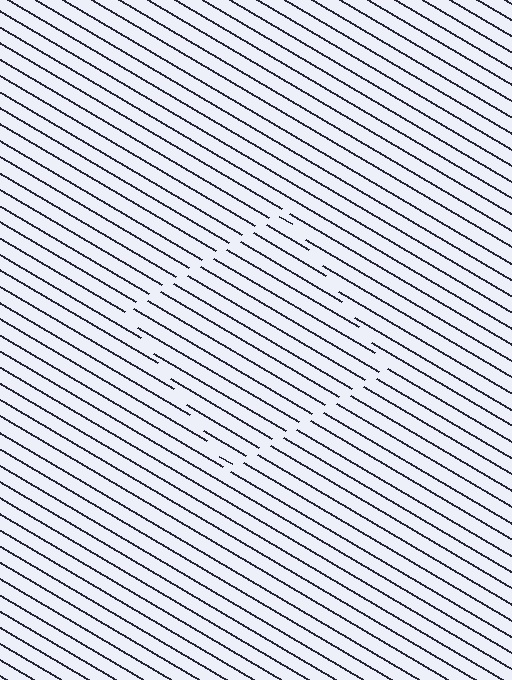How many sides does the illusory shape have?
4 sides — the line-ends trace a square.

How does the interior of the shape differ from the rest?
The interior of the shape contains the same grating, shifted by half a period — the contour is defined by the phase discontinuity where line-ends from the inner and outer gratings abut.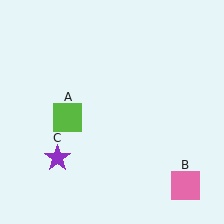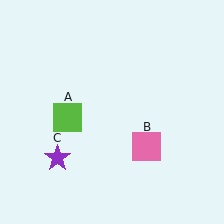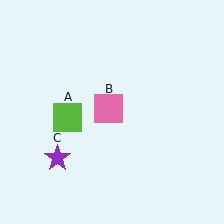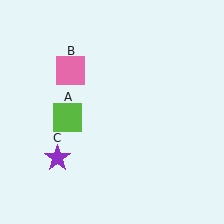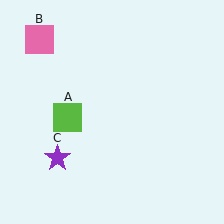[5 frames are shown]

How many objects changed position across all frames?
1 object changed position: pink square (object B).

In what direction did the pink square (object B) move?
The pink square (object B) moved up and to the left.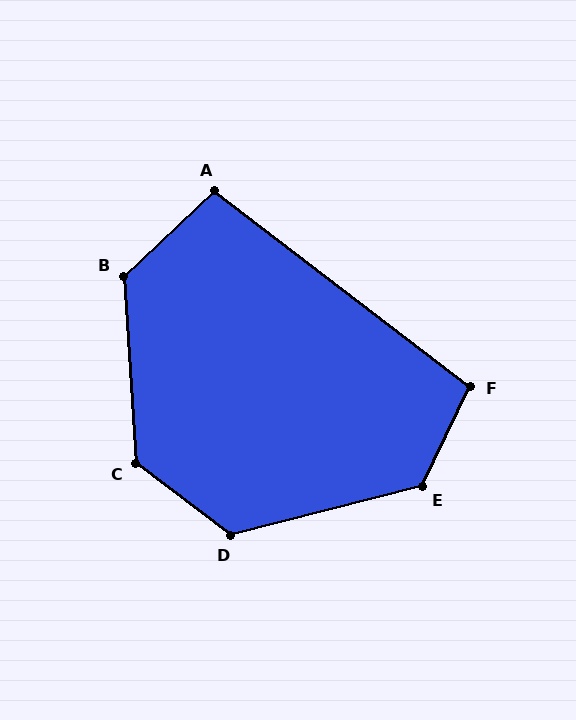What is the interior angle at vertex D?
Approximately 129 degrees (obtuse).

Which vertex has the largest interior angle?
C, at approximately 131 degrees.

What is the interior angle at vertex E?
Approximately 130 degrees (obtuse).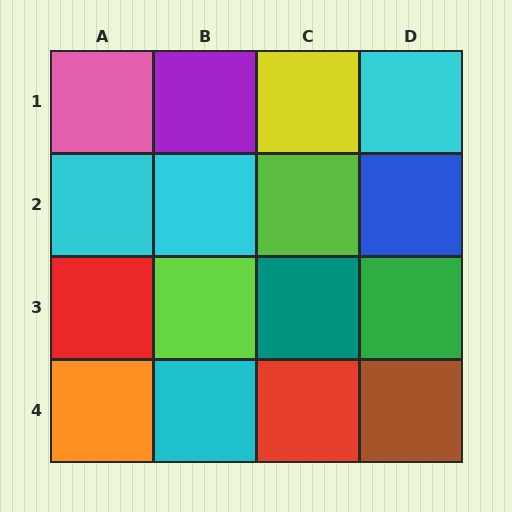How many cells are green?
1 cell is green.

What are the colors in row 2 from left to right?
Cyan, cyan, lime, blue.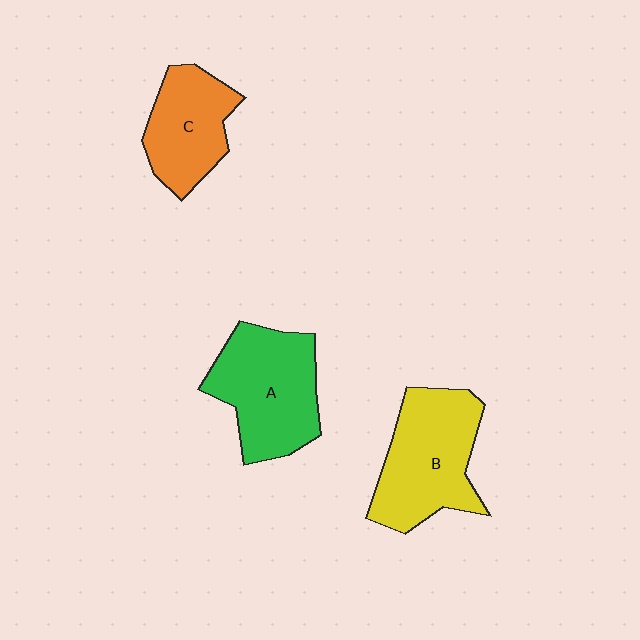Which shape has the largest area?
Shape B (yellow).